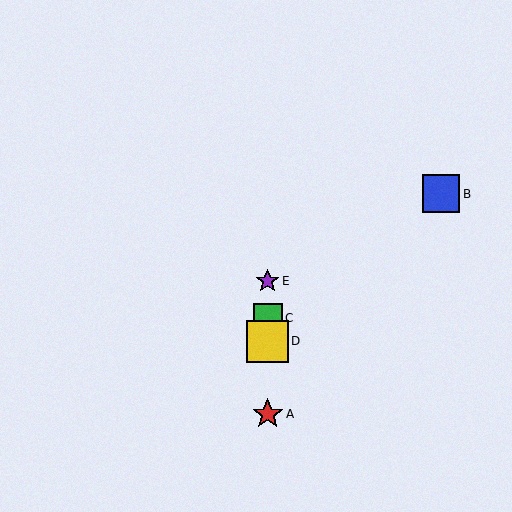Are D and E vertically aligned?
Yes, both are at x≈268.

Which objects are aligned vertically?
Objects A, C, D, E are aligned vertically.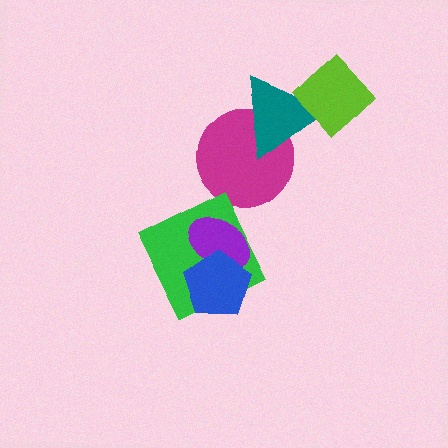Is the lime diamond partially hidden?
No, no other shape covers it.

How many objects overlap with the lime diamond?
1 object overlaps with the lime diamond.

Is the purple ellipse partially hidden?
Yes, it is partially covered by another shape.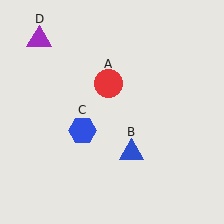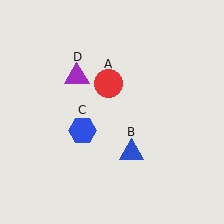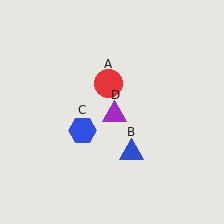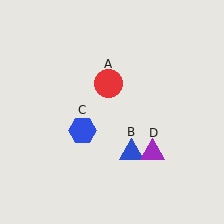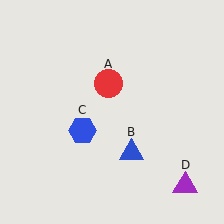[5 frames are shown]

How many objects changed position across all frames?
1 object changed position: purple triangle (object D).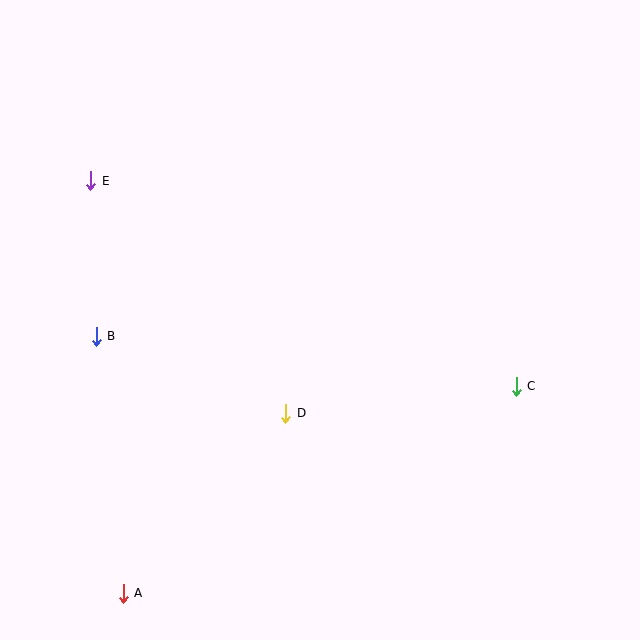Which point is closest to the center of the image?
Point D at (286, 413) is closest to the center.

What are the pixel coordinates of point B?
Point B is at (96, 336).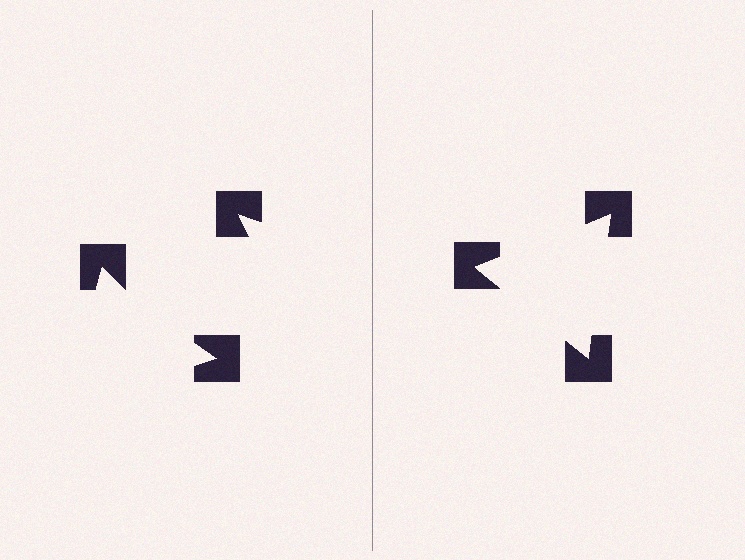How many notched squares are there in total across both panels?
6 — 3 on each side.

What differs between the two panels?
The notched squares are positioned identically on both sides; only the wedge orientations differ. On the right they align to a triangle; on the left they are misaligned.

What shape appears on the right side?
An illusory triangle.